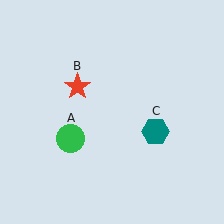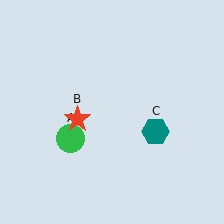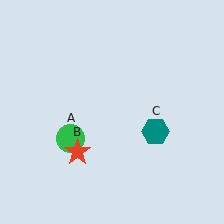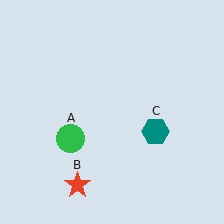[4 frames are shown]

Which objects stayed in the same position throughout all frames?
Green circle (object A) and teal hexagon (object C) remained stationary.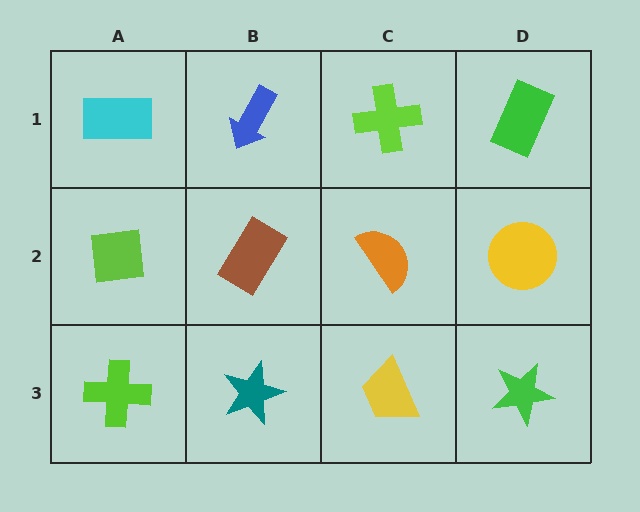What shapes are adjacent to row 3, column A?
A lime square (row 2, column A), a teal star (row 3, column B).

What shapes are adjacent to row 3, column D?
A yellow circle (row 2, column D), a yellow trapezoid (row 3, column C).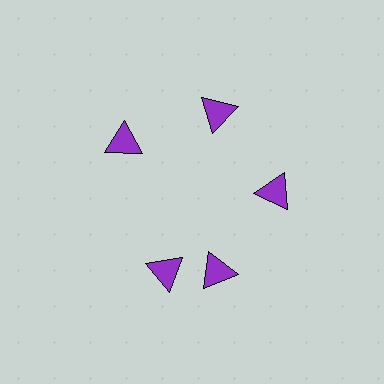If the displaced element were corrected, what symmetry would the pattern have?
It would have 5-fold rotational symmetry — the pattern would map onto itself every 72 degrees.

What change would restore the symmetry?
The symmetry would be restored by rotating it back into even spacing with its neighbors so that all 5 triangles sit at equal angles and equal distance from the center.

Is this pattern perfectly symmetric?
No. The 5 purple triangles are arranged in a ring, but one element near the 8 o'clock position is rotated out of alignment along the ring, breaking the 5-fold rotational symmetry.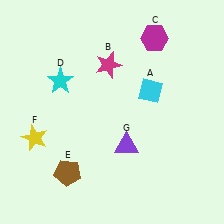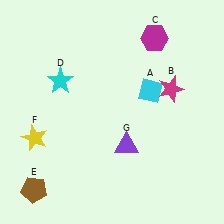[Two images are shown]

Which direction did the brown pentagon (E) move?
The brown pentagon (E) moved left.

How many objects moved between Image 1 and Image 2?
2 objects moved between the two images.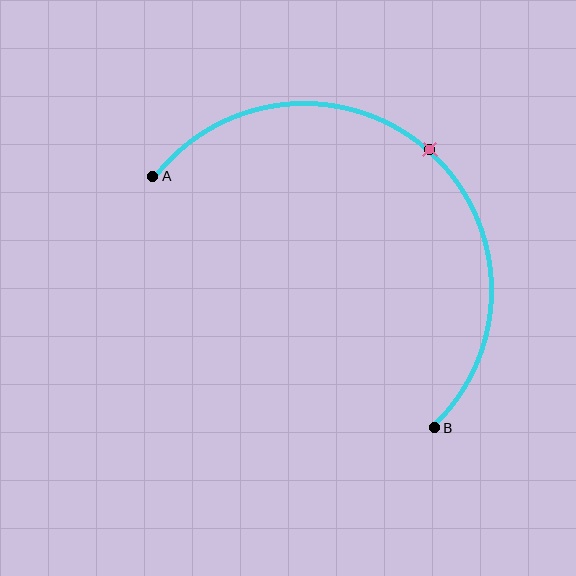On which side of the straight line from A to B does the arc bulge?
The arc bulges above and to the right of the straight line connecting A and B.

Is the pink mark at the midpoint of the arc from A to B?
Yes. The pink mark lies on the arc at equal arc-length from both A and B — it is the arc midpoint.